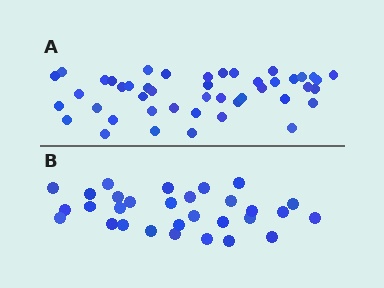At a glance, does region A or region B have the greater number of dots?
Region A (the top region) has more dots.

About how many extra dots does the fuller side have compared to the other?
Region A has approximately 15 more dots than region B.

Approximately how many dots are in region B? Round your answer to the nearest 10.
About 30 dots.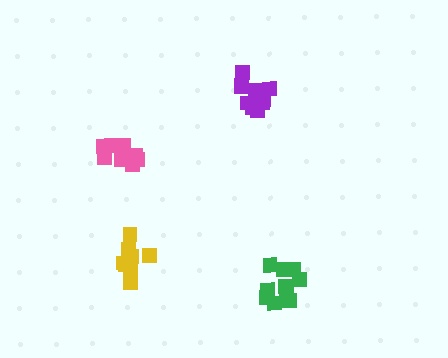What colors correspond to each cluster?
The clusters are colored: purple, yellow, green, pink.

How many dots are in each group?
Group 1: 13 dots, Group 2: 9 dots, Group 3: 10 dots, Group 4: 9 dots (41 total).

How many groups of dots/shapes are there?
There are 4 groups.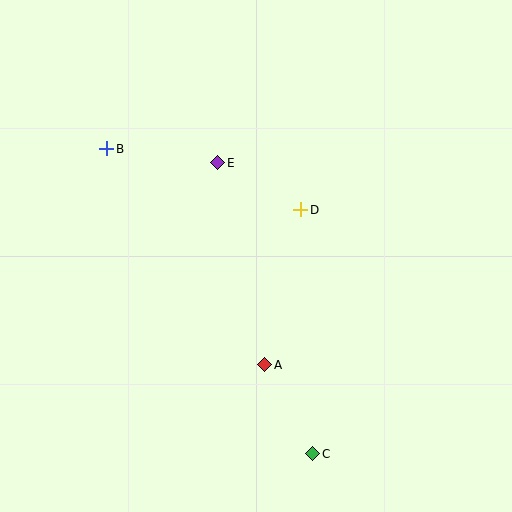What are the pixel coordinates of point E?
Point E is at (218, 163).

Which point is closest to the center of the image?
Point D at (301, 210) is closest to the center.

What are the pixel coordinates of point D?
Point D is at (301, 210).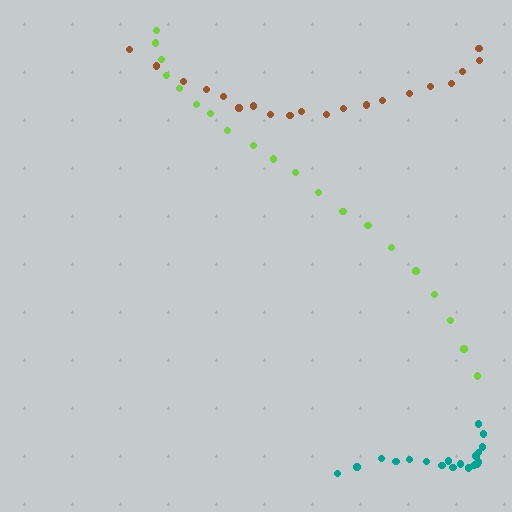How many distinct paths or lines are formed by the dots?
There are 3 distinct paths.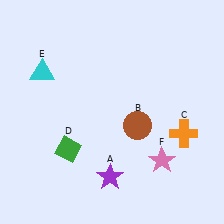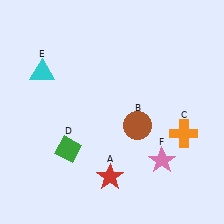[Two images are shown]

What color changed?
The star (A) changed from purple in Image 1 to red in Image 2.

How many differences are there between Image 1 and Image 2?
There is 1 difference between the two images.